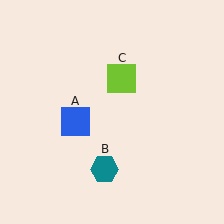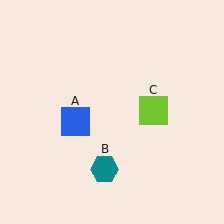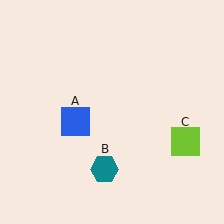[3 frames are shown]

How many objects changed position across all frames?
1 object changed position: lime square (object C).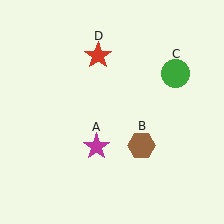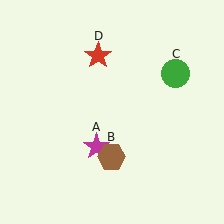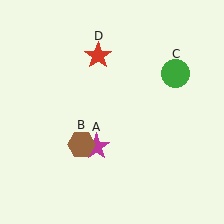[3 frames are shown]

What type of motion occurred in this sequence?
The brown hexagon (object B) rotated clockwise around the center of the scene.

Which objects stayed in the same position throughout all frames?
Magenta star (object A) and green circle (object C) and red star (object D) remained stationary.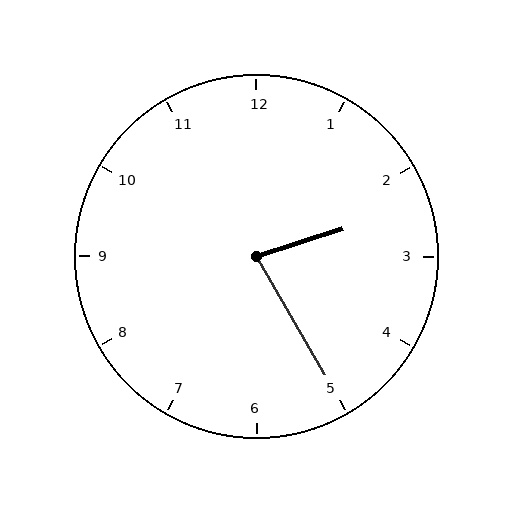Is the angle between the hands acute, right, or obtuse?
It is acute.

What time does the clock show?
2:25.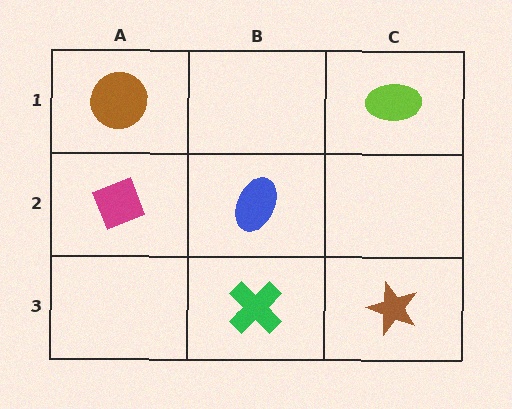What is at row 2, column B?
A blue ellipse.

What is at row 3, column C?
A brown star.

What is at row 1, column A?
A brown circle.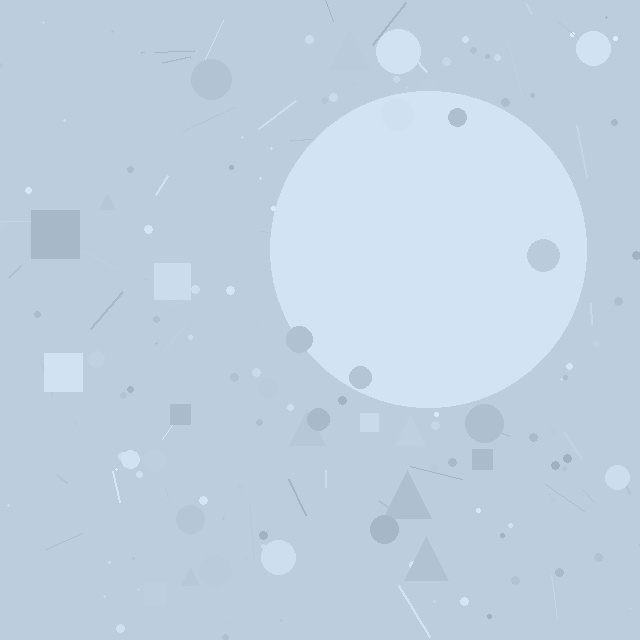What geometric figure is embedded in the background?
A circle is embedded in the background.